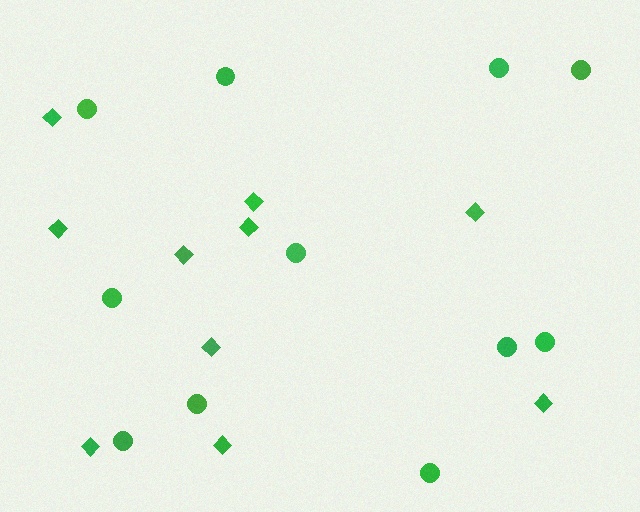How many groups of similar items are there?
There are 2 groups: one group of diamonds (10) and one group of circles (11).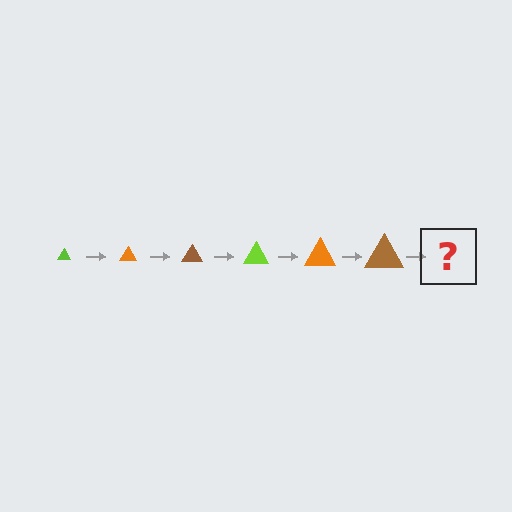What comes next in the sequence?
The next element should be a lime triangle, larger than the previous one.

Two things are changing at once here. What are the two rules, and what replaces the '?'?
The two rules are that the triangle grows larger each step and the color cycles through lime, orange, and brown. The '?' should be a lime triangle, larger than the previous one.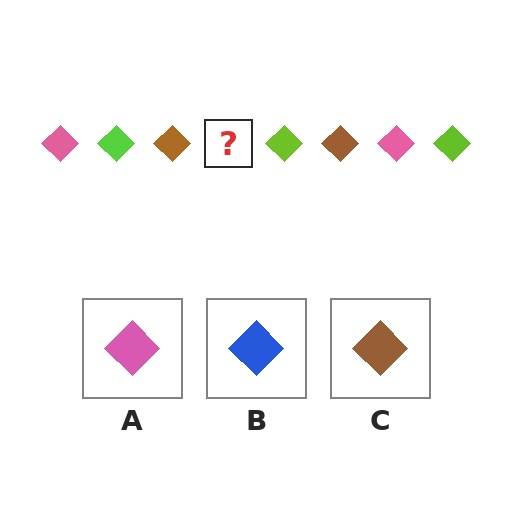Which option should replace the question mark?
Option A.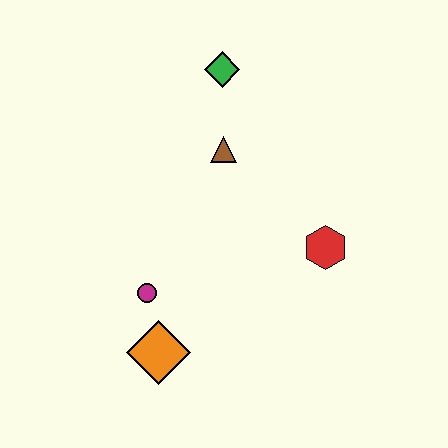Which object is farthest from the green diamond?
The orange diamond is farthest from the green diamond.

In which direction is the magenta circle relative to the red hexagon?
The magenta circle is to the left of the red hexagon.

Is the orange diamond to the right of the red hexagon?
No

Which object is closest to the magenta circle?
The orange diamond is closest to the magenta circle.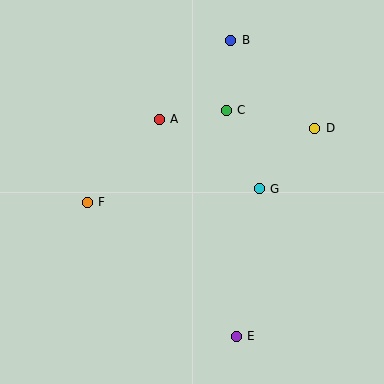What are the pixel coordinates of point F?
Point F is at (87, 202).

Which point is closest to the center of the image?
Point G at (259, 189) is closest to the center.